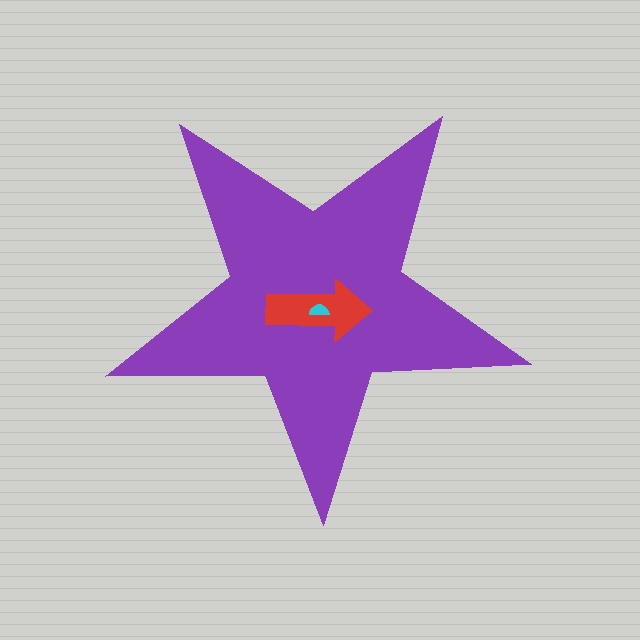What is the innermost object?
The cyan semicircle.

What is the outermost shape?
The purple star.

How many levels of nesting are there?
3.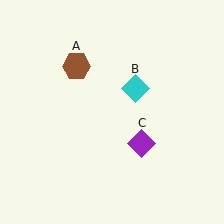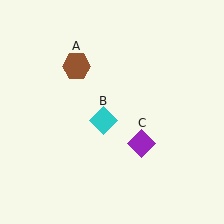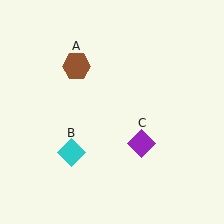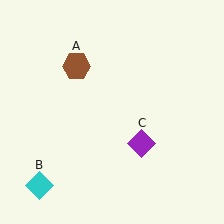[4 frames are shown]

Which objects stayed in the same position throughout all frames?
Brown hexagon (object A) and purple diamond (object C) remained stationary.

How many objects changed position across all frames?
1 object changed position: cyan diamond (object B).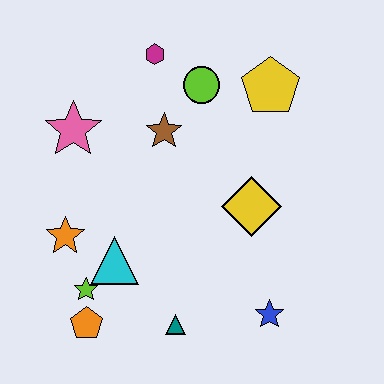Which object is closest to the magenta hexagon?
The lime circle is closest to the magenta hexagon.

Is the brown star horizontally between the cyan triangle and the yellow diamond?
Yes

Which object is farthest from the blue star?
The magenta hexagon is farthest from the blue star.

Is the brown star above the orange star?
Yes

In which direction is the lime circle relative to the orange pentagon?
The lime circle is above the orange pentagon.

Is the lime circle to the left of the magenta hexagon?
No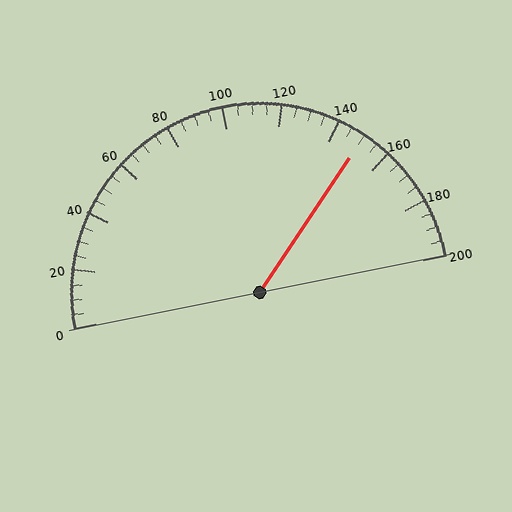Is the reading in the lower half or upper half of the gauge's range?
The reading is in the upper half of the range (0 to 200).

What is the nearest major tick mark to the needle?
The nearest major tick mark is 160.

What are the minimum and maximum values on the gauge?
The gauge ranges from 0 to 200.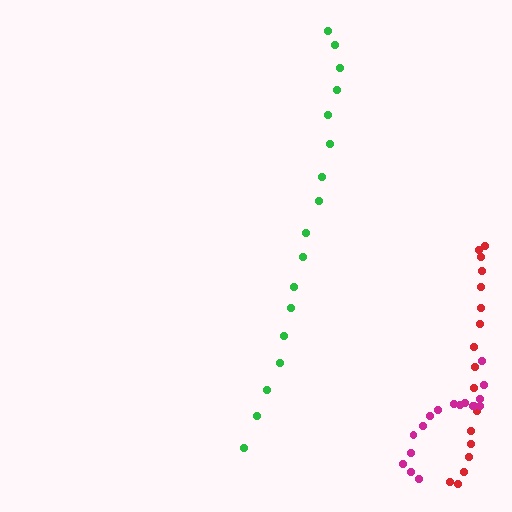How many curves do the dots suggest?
There are 3 distinct paths.